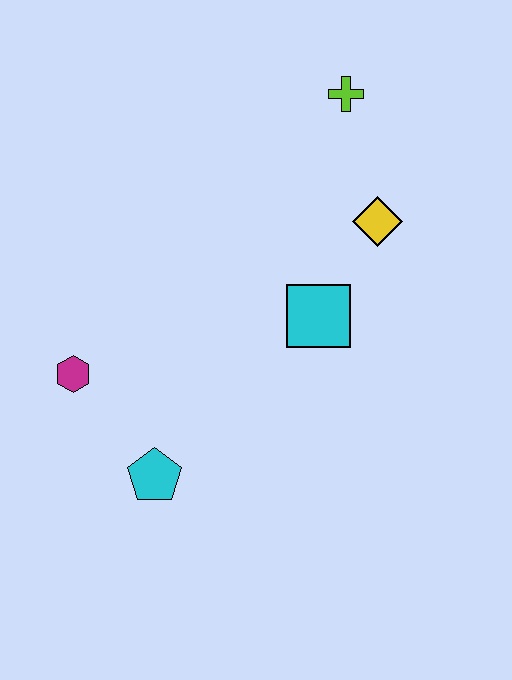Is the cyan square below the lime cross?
Yes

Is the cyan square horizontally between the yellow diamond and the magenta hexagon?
Yes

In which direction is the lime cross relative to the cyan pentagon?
The lime cross is above the cyan pentagon.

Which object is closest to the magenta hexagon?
The cyan pentagon is closest to the magenta hexagon.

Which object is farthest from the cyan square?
The magenta hexagon is farthest from the cyan square.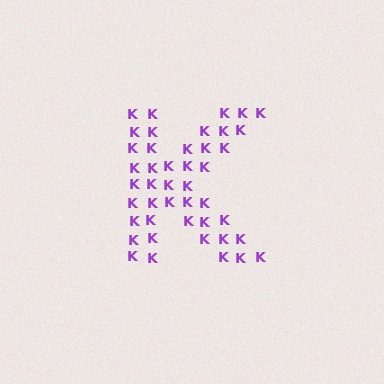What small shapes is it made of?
It is made of small letter K's.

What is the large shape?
The large shape is the letter K.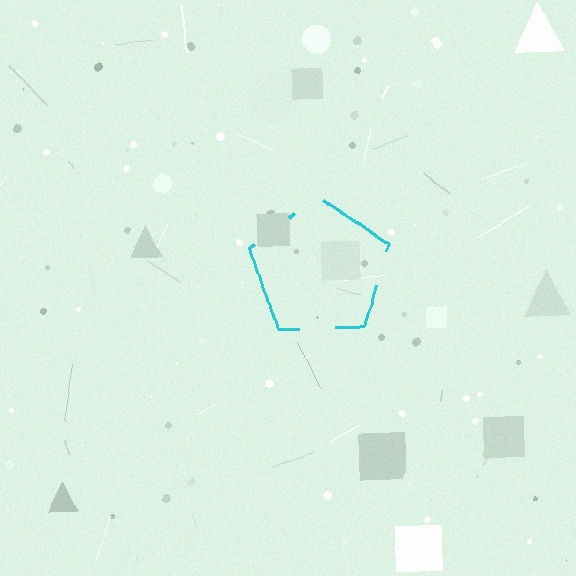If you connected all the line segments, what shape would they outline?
They would outline a pentagon.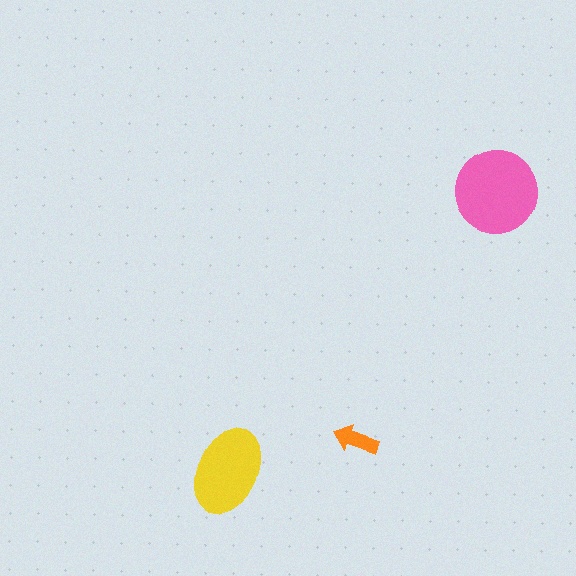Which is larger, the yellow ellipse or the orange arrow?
The yellow ellipse.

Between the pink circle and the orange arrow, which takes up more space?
The pink circle.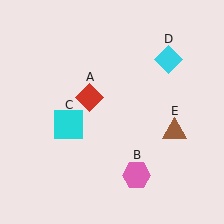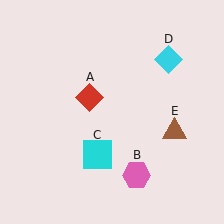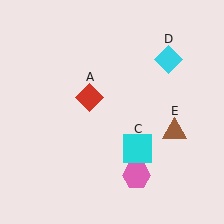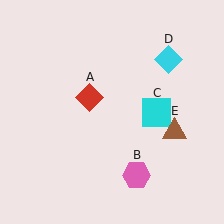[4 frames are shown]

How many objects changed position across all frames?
1 object changed position: cyan square (object C).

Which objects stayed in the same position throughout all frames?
Red diamond (object A) and pink hexagon (object B) and cyan diamond (object D) and brown triangle (object E) remained stationary.